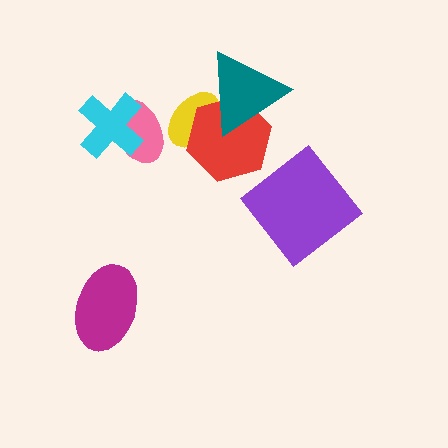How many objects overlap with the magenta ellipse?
0 objects overlap with the magenta ellipse.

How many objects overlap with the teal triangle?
2 objects overlap with the teal triangle.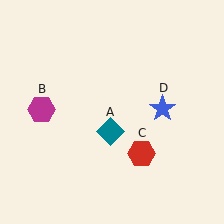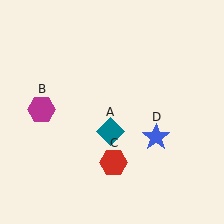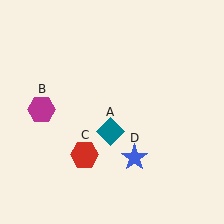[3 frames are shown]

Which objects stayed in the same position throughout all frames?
Teal diamond (object A) and magenta hexagon (object B) remained stationary.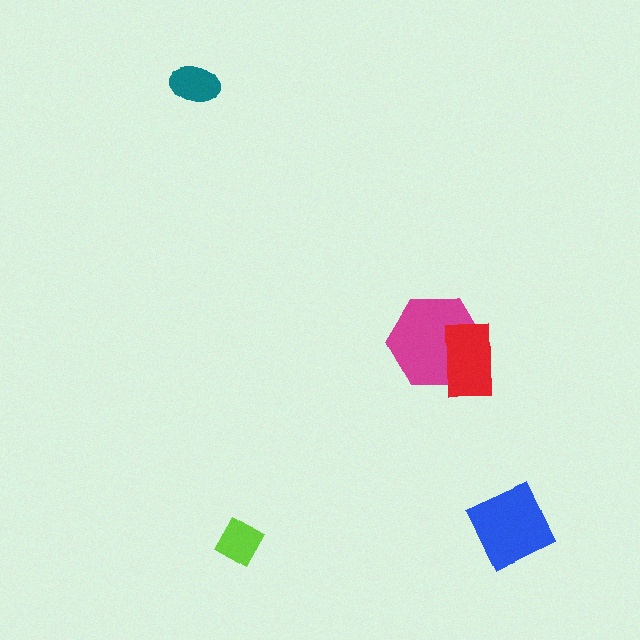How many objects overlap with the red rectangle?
1 object overlaps with the red rectangle.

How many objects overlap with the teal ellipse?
0 objects overlap with the teal ellipse.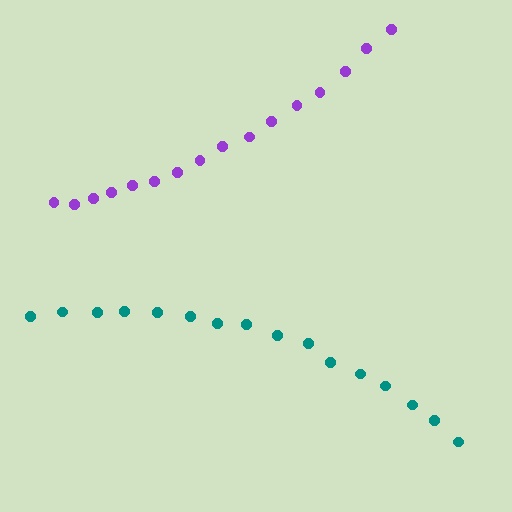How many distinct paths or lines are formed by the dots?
There are 2 distinct paths.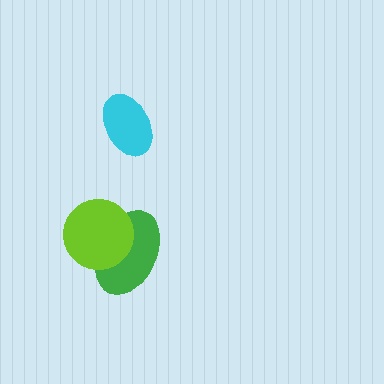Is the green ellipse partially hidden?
Yes, it is partially covered by another shape.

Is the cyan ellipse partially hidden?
No, no other shape covers it.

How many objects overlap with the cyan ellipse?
0 objects overlap with the cyan ellipse.